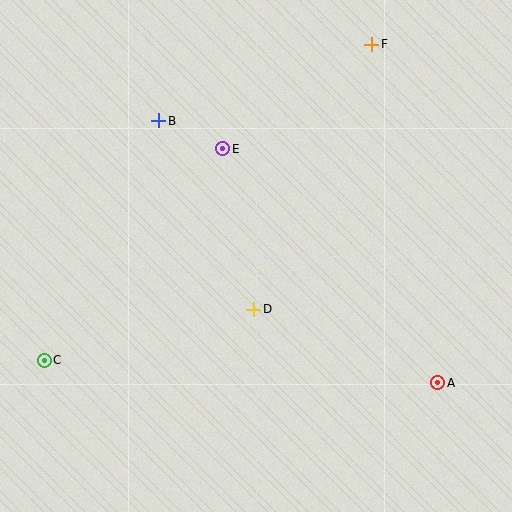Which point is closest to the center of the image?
Point D at (254, 309) is closest to the center.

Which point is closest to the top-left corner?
Point B is closest to the top-left corner.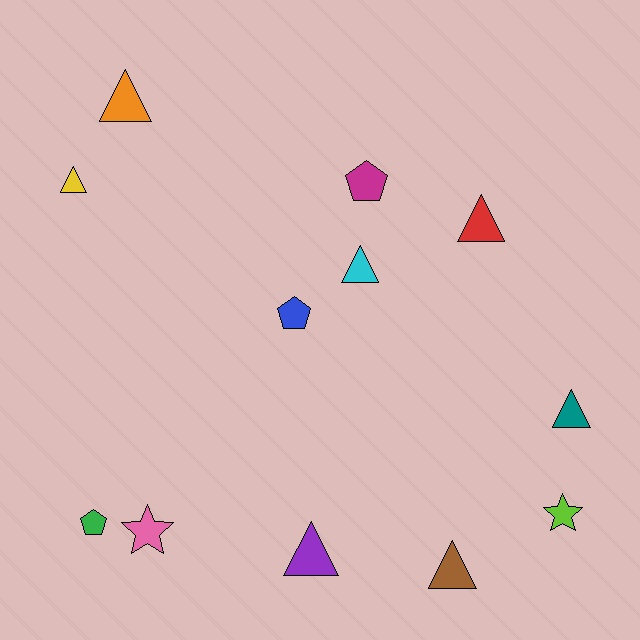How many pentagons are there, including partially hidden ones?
There are 3 pentagons.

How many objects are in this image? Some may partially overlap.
There are 12 objects.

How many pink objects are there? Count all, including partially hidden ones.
There is 1 pink object.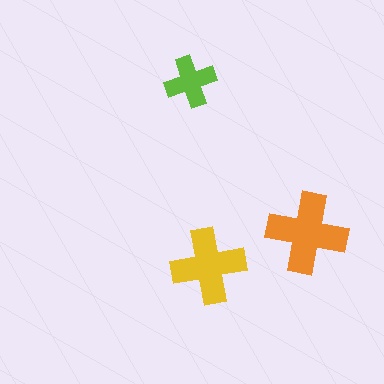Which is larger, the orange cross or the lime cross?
The orange one.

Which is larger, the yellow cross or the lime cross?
The yellow one.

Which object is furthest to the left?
The lime cross is leftmost.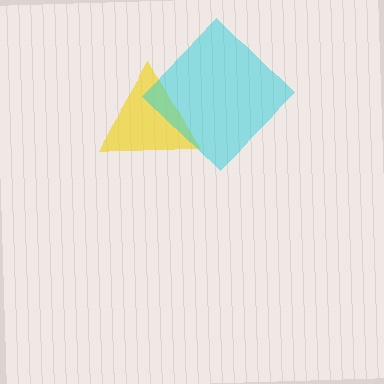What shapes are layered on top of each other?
The layered shapes are: a yellow triangle, a cyan diamond.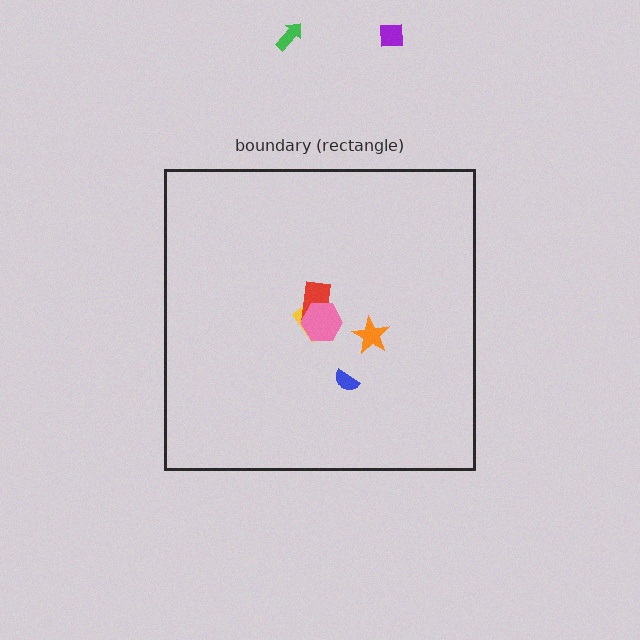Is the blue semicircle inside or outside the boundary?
Inside.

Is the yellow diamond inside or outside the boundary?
Inside.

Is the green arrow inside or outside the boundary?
Outside.